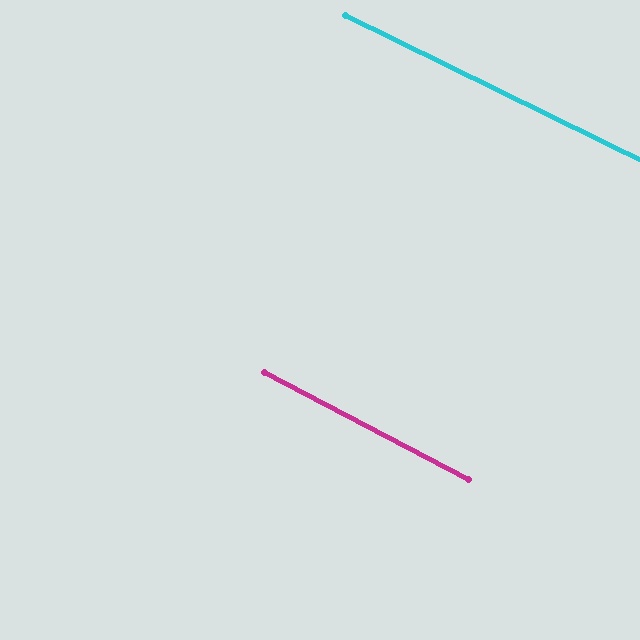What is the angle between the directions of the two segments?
Approximately 2 degrees.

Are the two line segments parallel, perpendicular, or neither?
Parallel — their directions differ by only 1.7°.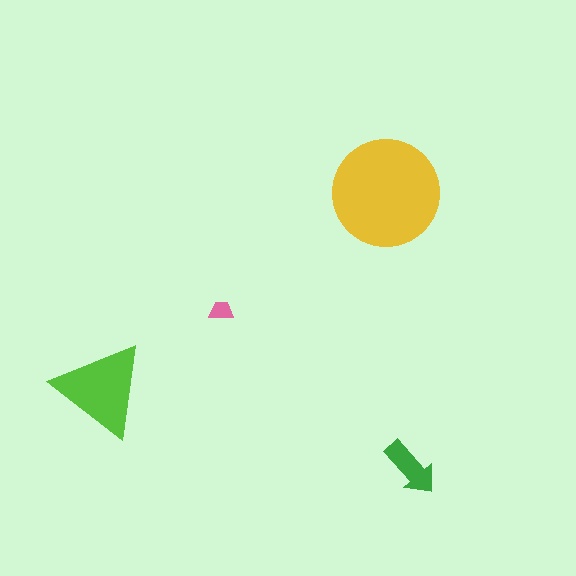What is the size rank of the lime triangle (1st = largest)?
2nd.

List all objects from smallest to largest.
The pink trapezoid, the green arrow, the lime triangle, the yellow circle.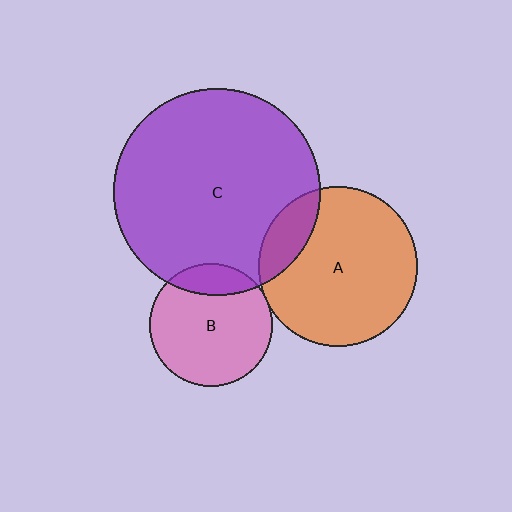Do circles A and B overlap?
Yes.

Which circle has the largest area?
Circle C (purple).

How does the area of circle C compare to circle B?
Approximately 2.8 times.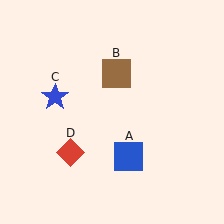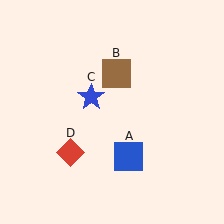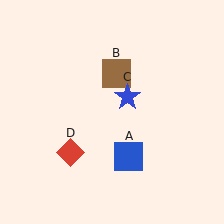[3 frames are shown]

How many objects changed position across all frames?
1 object changed position: blue star (object C).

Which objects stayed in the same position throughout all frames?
Blue square (object A) and brown square (object B) and red diamond (object D) remained stationary.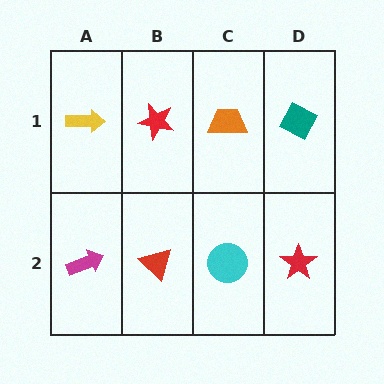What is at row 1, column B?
A red star.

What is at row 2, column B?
A red triangle.